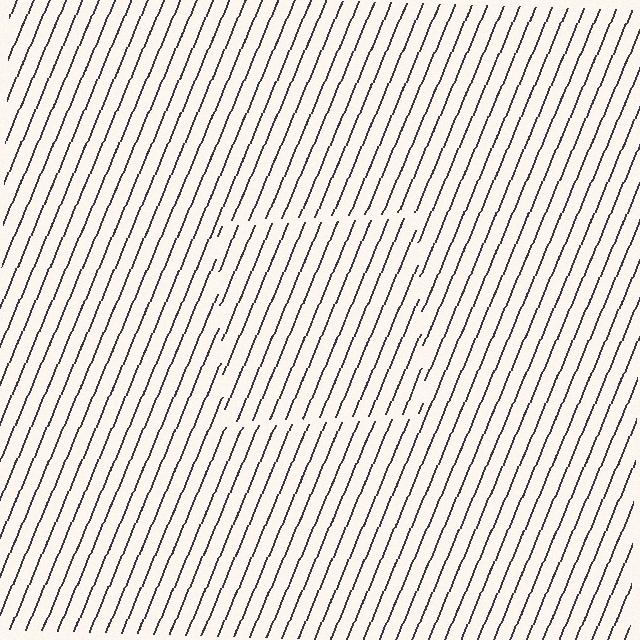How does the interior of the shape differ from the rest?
The interior of the shape contains the same grating, shifted by half a period — the contour is defined by the phase discontinuity where line-ends from the inner and outer gratings abut.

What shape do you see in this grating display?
An illusory square. The interior of the shape contains the same grating, shifted by half a period — the contour is defined by the phase discontinuity where line-ends from the inner and outer gratings abut.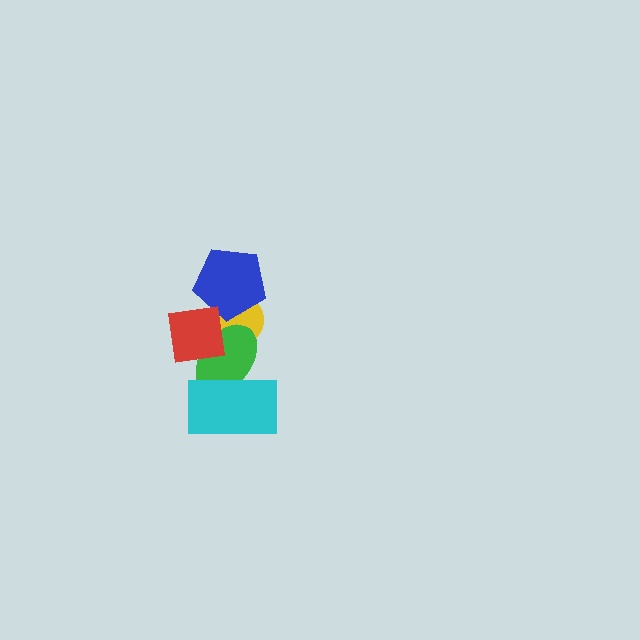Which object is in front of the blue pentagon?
The red square is in front of the blue pentagon.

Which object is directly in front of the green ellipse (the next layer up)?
The cyan rectangle is directly in front of the green ellipse.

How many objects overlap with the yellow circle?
3 objects overlap with the yellow circle.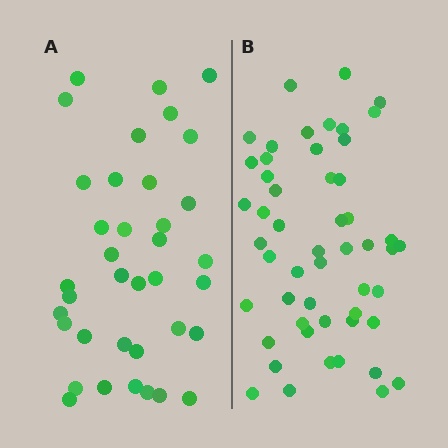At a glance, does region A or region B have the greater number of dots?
Region B (the right region) has more dots.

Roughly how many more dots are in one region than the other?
Region B has approximately 15 more dots than region A.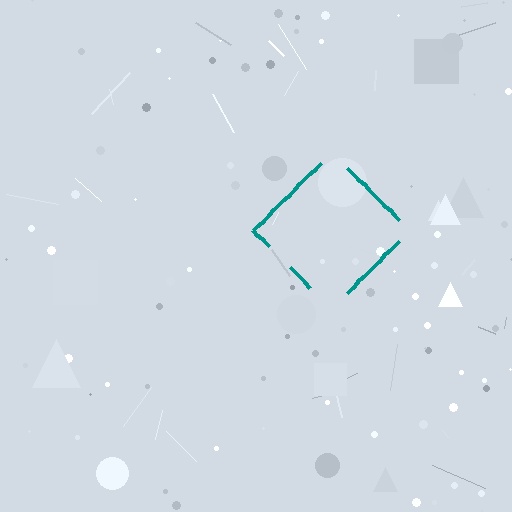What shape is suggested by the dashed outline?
The dashed outline suggests a diamond.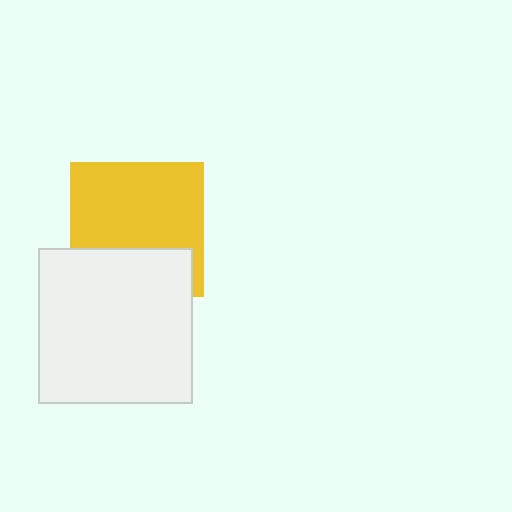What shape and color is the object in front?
The object in front is a white square.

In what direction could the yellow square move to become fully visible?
The yellow square could move up. That would shift it out from behind the white square entirely.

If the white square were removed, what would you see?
You would see the complete yellow square.